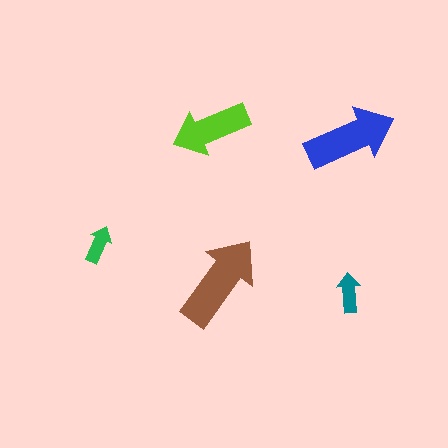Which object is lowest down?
The teal arrow is bottommost.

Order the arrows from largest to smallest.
the brown one, the blue one, the lime one, the teal one, the green one.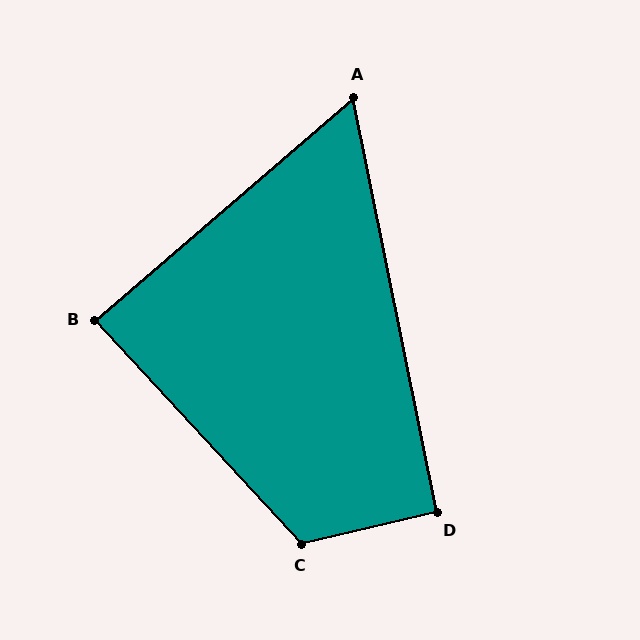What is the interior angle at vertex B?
Approximately 88 degrees (approximately right).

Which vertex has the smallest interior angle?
A, at approximately 61 degrees.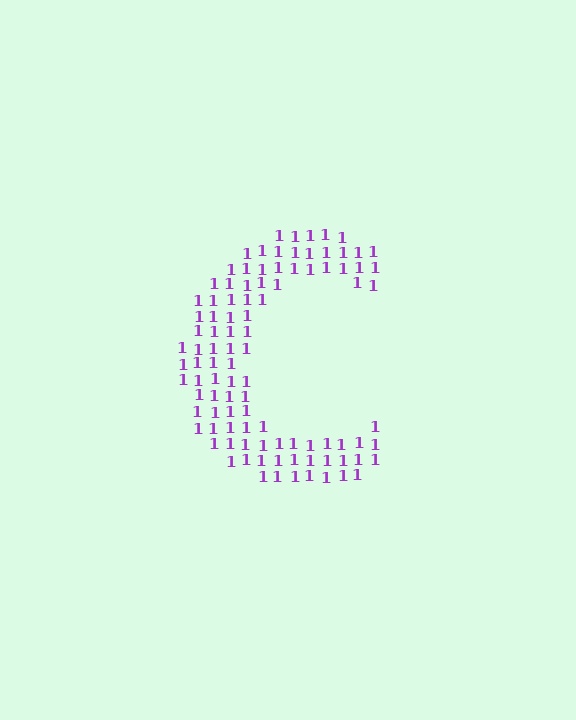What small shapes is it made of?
It is made of small digit 1's.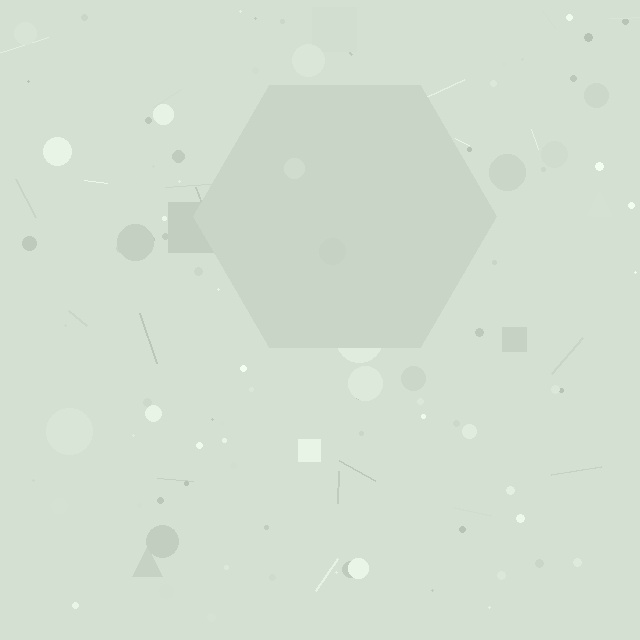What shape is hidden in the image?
A hexagon is hidden in the image.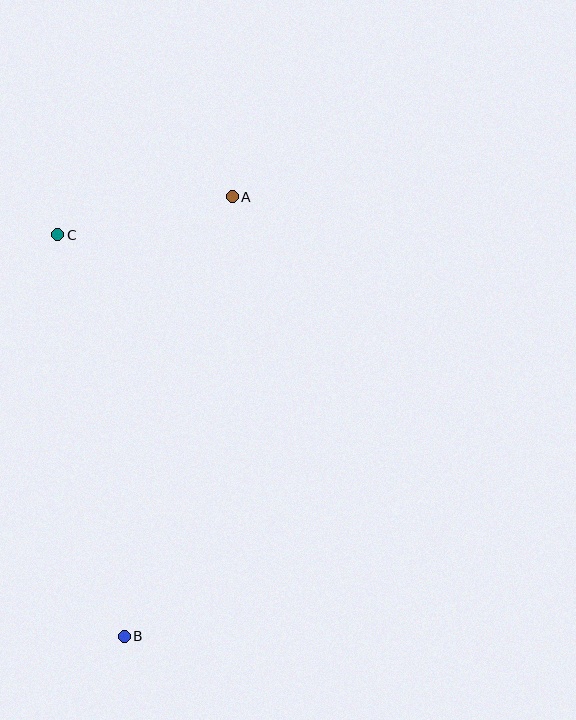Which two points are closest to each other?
Points A and C are closest to each other.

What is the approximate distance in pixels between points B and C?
The distance between B and C is approximately 407 pixels.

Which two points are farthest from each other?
Points A and B are farthest from each other.